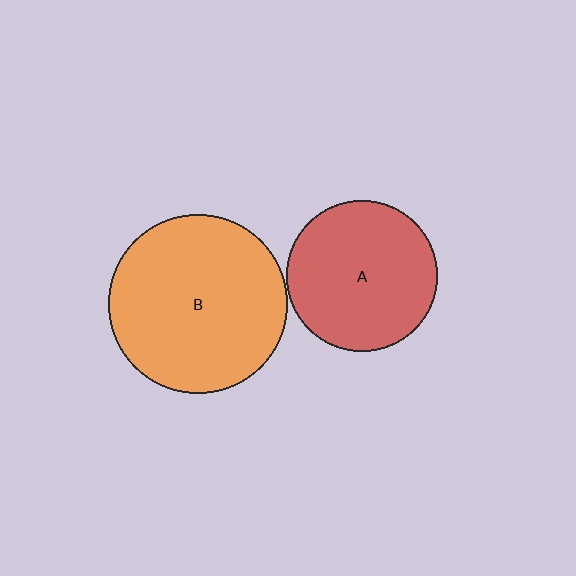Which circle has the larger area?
Circle B (orange).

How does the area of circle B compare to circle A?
Approximately 1.4 times.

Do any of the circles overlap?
No, none of the circles overlap.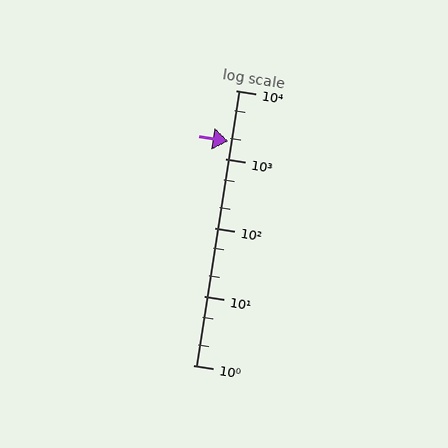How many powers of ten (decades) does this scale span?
The scale spans 4 decades, from 1 to 10000.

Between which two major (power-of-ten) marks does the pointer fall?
The pointer is between 1000 and 10000.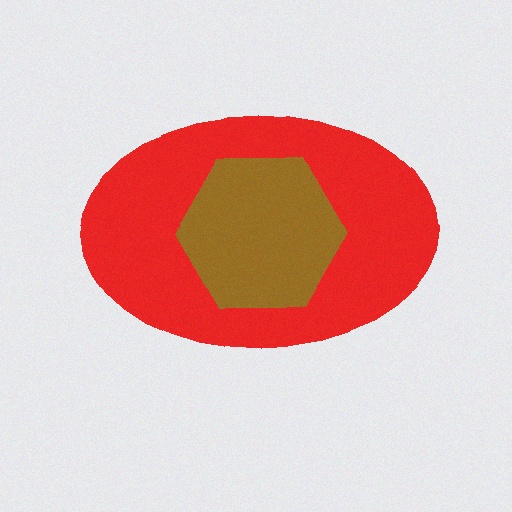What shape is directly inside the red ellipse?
The brown hexagon.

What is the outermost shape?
The red ellipse.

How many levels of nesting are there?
2.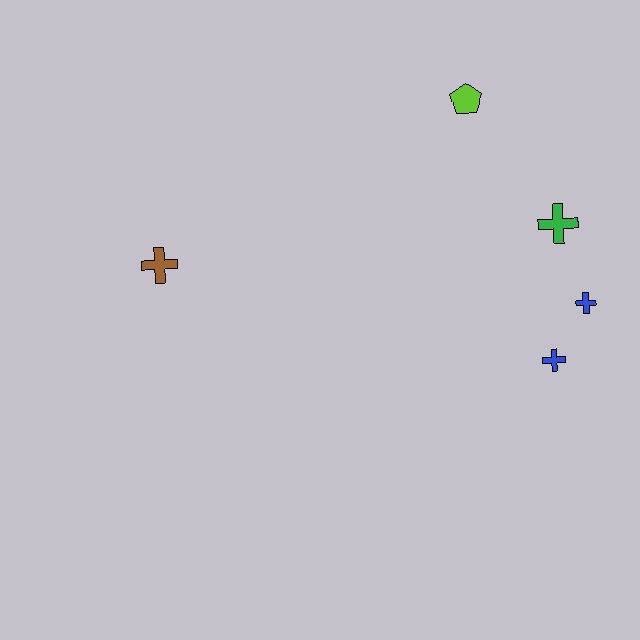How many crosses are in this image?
There are 4 crosses.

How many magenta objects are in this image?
There are no magenta objects.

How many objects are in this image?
There are 5 objects.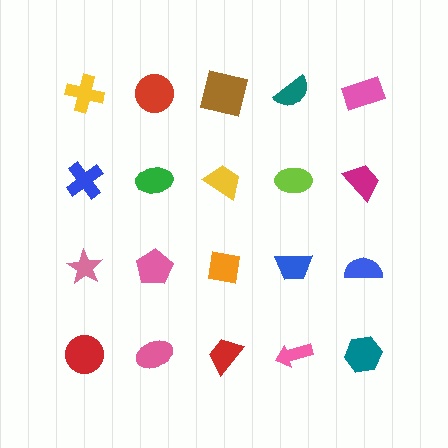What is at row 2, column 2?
A green ellipse.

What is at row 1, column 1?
A yellow cross.